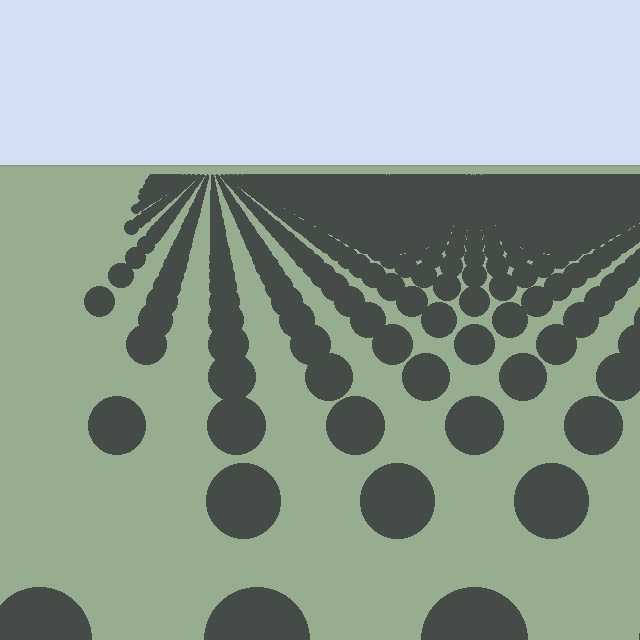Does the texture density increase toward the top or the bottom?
Density increases toward the top.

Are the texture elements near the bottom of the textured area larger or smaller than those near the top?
Larger. Near the bottom, elements are closer to the viewer and appear at a bigger on-screen size.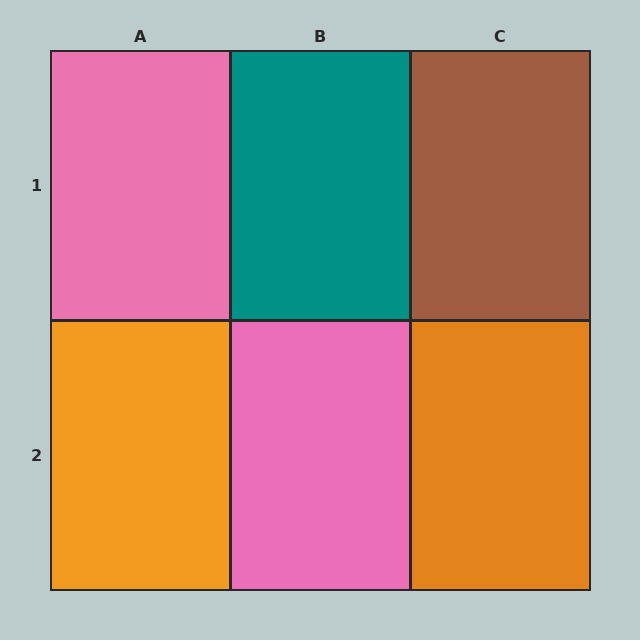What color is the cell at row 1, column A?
Pink.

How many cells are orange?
2 cells are orange.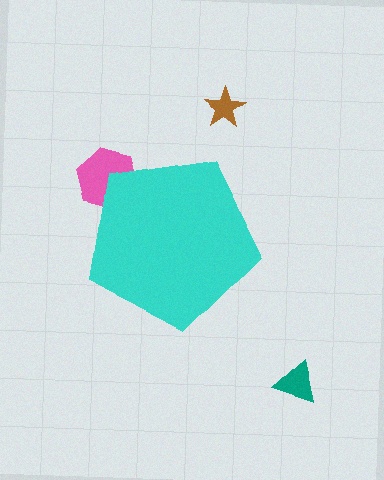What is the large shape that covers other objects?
A cyan pentagon.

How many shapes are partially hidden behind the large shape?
1 shape is partially hidden.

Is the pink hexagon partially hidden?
Yes, the pink hexagon is partially hidden behind the cyan pentagon.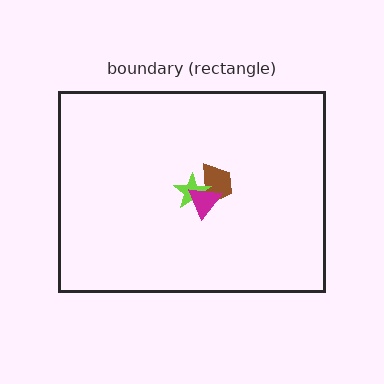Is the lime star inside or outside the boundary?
Inside.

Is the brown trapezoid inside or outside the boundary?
Inside.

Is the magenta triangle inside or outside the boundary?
Inside.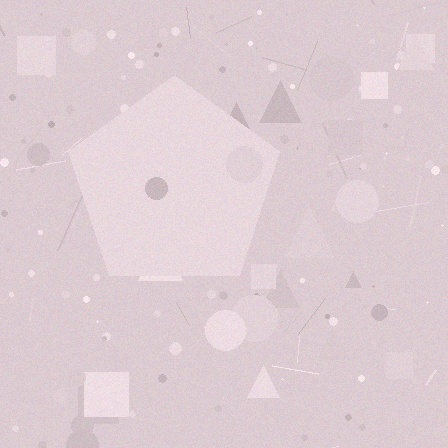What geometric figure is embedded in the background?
A pentagon is embedded in the background.